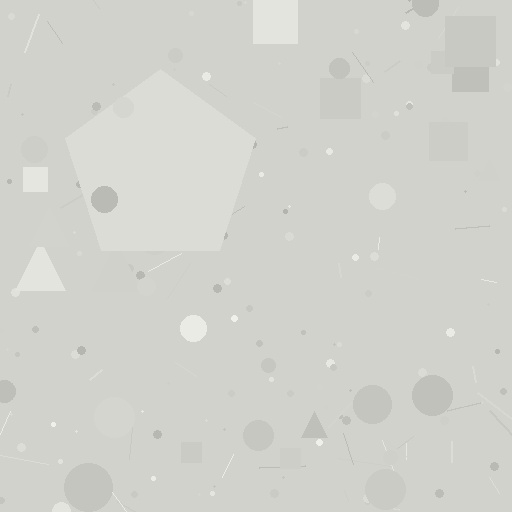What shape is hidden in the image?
A pentagon is hidden in the image.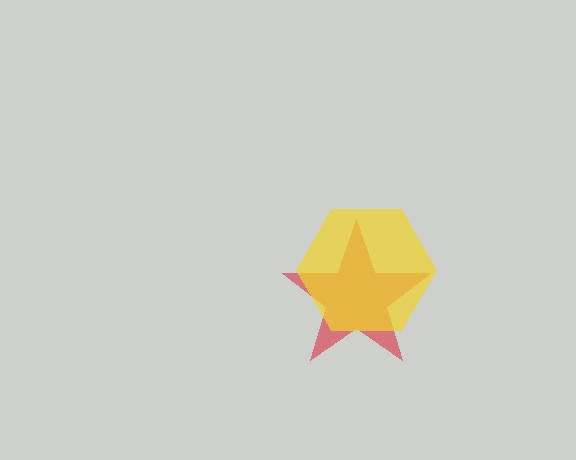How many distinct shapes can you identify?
There are 2 distinct shapes: a red star, a yellow hexagon.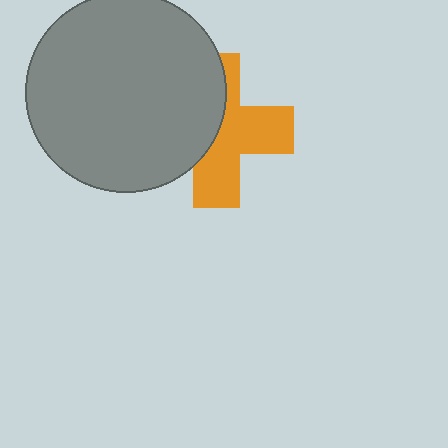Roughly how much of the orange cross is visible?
About half of it is visible (roughly 55%).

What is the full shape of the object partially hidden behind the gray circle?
The partially hidden object is an orange cross.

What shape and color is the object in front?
The object in front is a gray circle.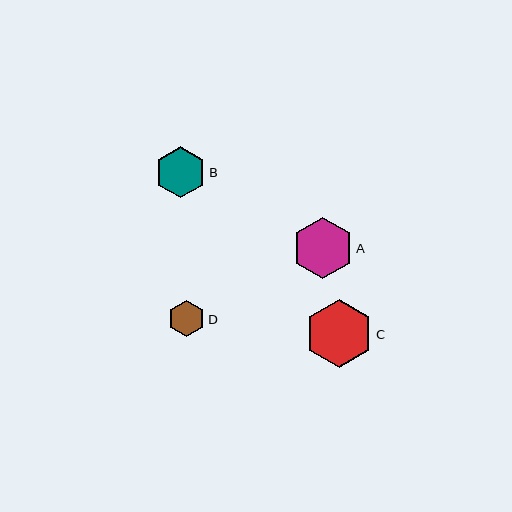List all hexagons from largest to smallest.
From largest to smallest: C, A, B, D.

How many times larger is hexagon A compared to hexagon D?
Hexagon A is approximately 1.7 times the size of hexagon D.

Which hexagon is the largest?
Hexagon C is the largest with a size of approximately 68 pixels.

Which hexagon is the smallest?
Hexagon D is the smallest with a size of approximately 37 pixels.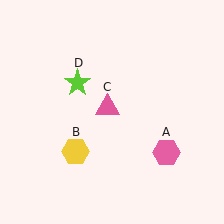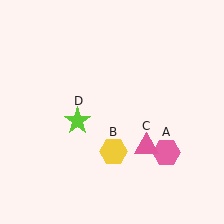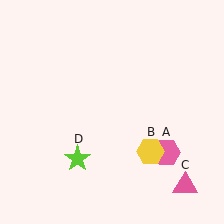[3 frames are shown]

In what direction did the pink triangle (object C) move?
The pink triangle (object C) moved down and to the right.